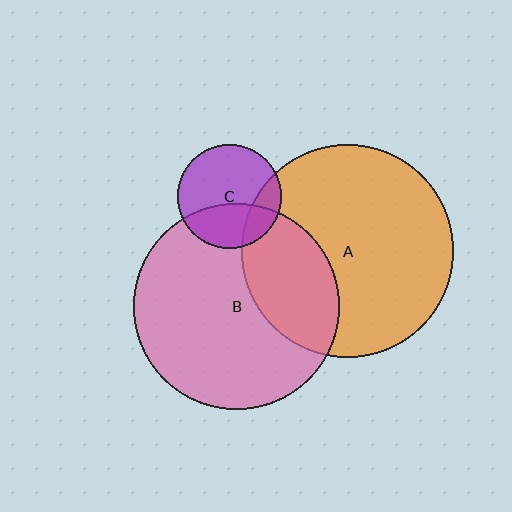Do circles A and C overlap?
Yes.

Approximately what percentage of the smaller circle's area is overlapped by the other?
Approximately 20%.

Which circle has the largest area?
Circle A (orange).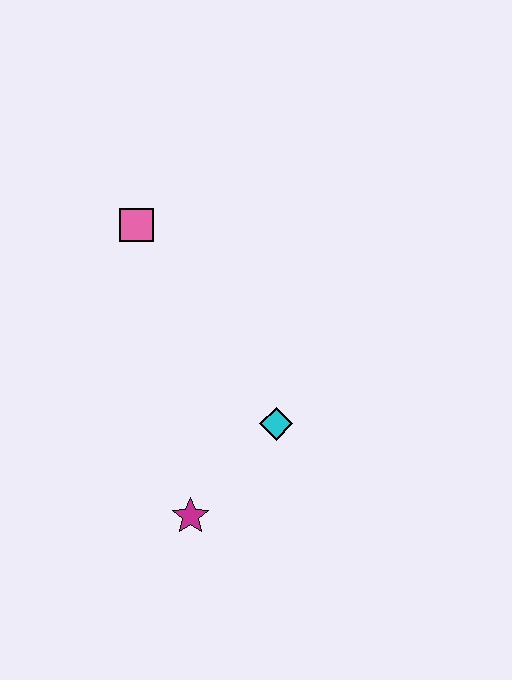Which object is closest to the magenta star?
The cyan diamond is closest to the magenta star.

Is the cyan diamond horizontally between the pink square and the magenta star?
No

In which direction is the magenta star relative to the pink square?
The magenta star is below the pink square.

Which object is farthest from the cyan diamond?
The pink square is farthest from the cyan diamond.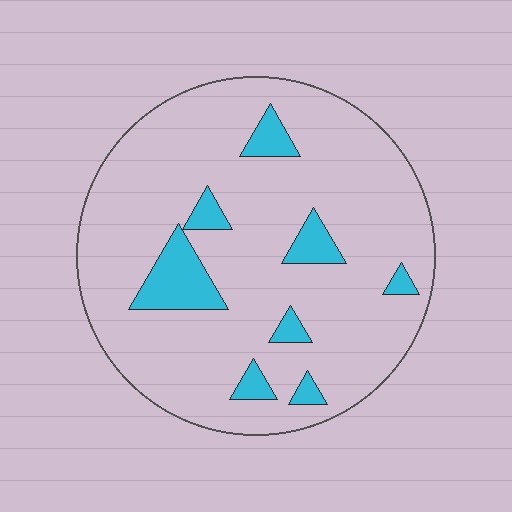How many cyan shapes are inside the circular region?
8.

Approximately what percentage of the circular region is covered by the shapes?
Approximately 10%.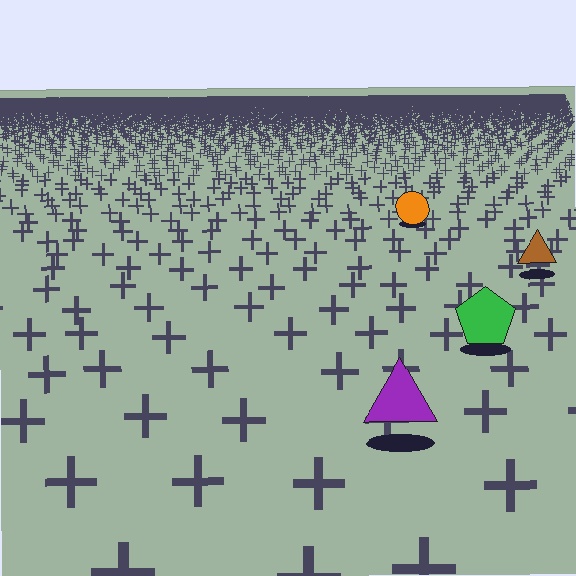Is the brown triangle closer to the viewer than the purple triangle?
No. The purple triangle is closer — you can tell from the texture gradient: the ground texture is coarser near it.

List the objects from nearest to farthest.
From nearest to farthest: the purple triangle, the green pentagon, the brown triangle, the orange circle.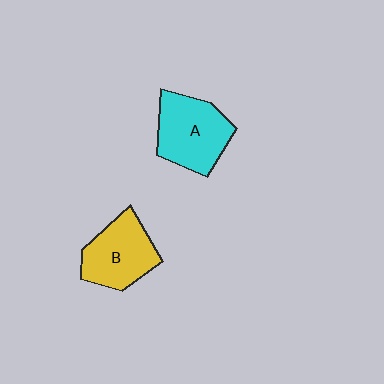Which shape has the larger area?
Shape A (cyan).